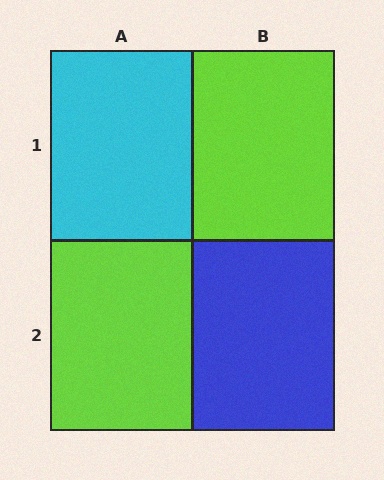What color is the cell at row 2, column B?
Blue.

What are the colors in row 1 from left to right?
Cyan, lime.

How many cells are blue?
1 cell is blue.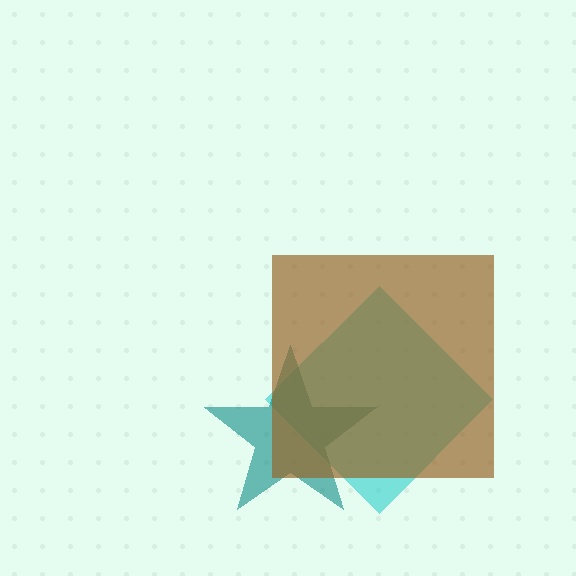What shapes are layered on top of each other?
The layered shapes are: a cyan diamond, a teal star, a brown square.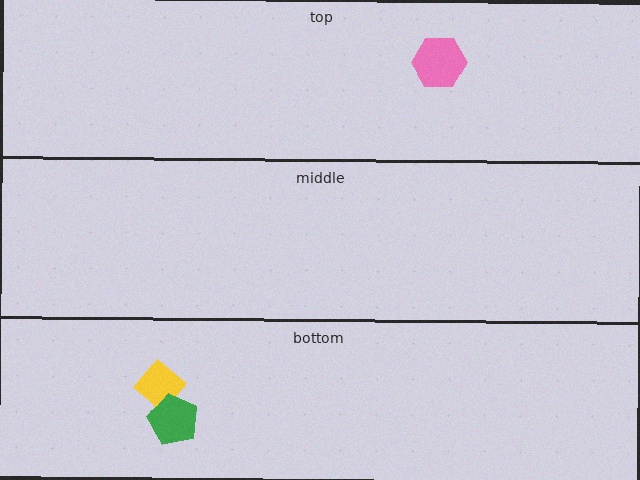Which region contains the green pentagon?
The bottom region.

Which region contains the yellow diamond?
The bottom region.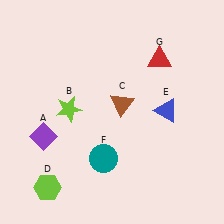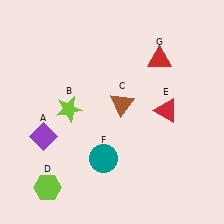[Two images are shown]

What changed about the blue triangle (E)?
In Image 1, E is blue. In Image 2, it changed to red.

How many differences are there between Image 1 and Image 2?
There is 1 difference between the two images.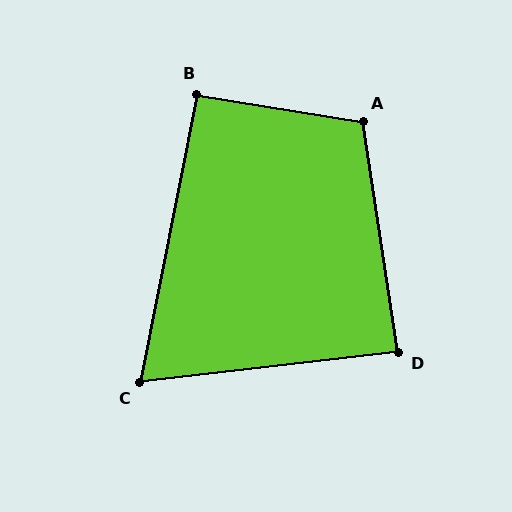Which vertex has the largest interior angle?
A, at approximately 108 degrees.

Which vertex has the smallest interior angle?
C, at approximately 72 degrees.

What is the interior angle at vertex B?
Approximately 92 degrees (approximately right).